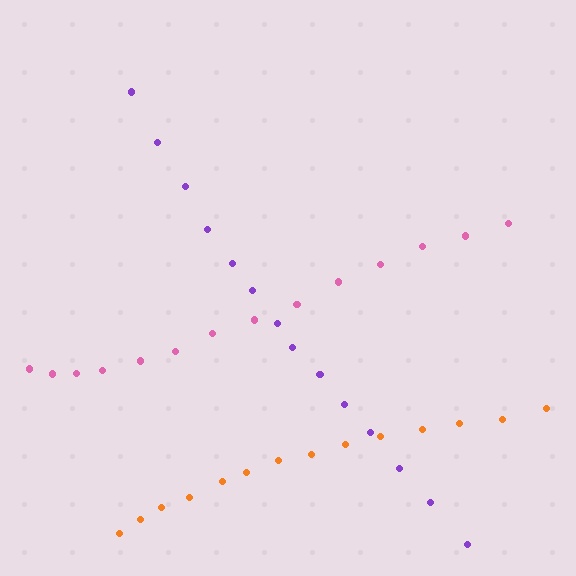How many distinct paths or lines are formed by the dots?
There are 3 distinct paths.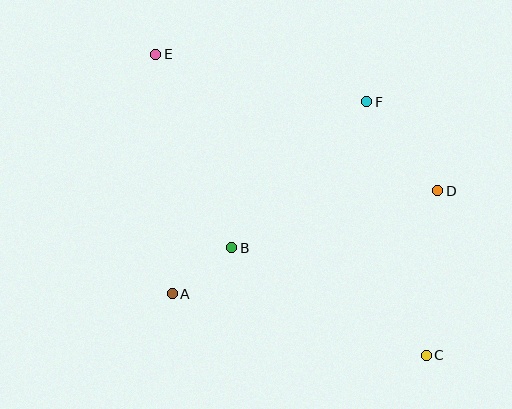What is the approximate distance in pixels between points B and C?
The distance between B and C is approximately 222 pixels.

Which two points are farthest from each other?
Points C and E are farthest from each other.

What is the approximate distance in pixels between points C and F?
The distance between C and F is approximately 261 pixels.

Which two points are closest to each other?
Points A and B are closest to each other.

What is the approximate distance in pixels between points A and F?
The distance between A and F is approximately 274 pixels.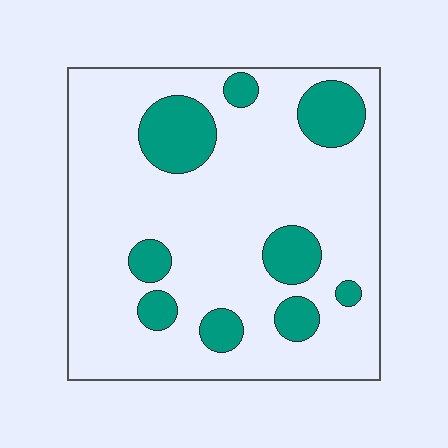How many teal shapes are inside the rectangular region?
9.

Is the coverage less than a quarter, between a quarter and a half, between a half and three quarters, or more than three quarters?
Less than a quarter.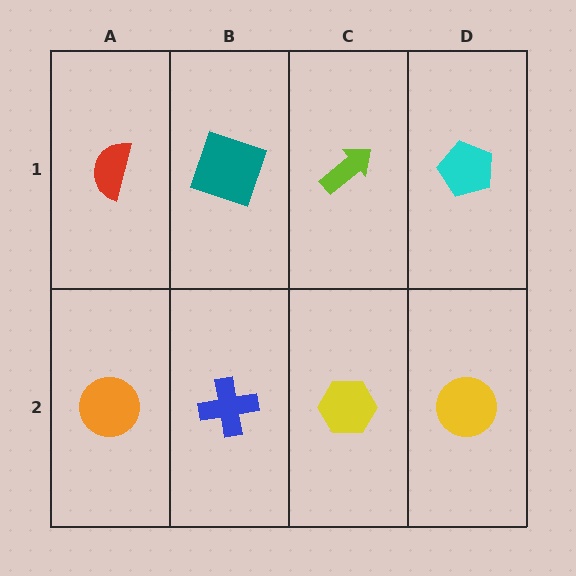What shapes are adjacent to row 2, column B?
A teal square (row 1, column B), an orange circle (row 2, column A), a yellow hexagon (row 2, column C).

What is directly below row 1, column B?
A blue cross.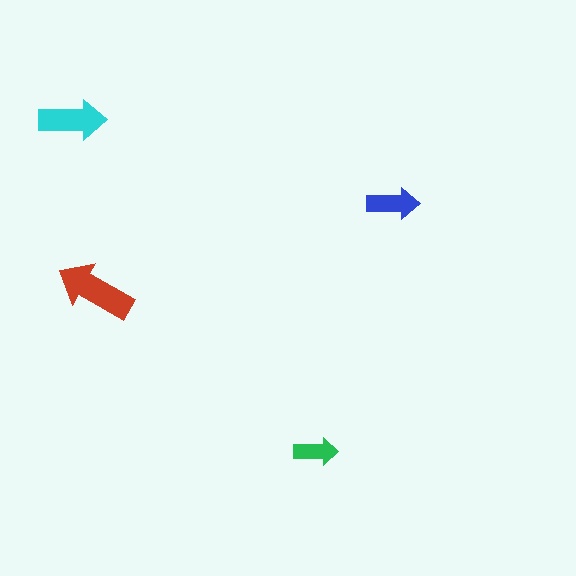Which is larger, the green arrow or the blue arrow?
The blue one.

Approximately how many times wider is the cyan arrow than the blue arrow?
About 1.5 times wider.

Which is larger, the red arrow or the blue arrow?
The red one.